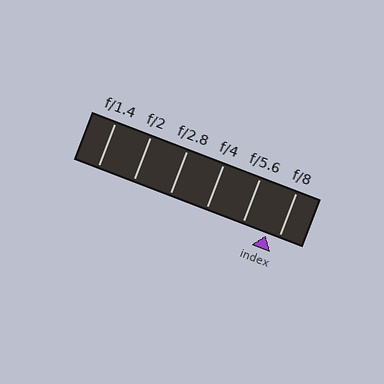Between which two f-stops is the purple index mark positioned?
The index mark is between f/5.6 and f/8.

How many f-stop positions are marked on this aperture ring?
There are 6 f-stop positions marked.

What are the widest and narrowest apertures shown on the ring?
The widest aperture shown is f/1.4 and the narrowest is f/8.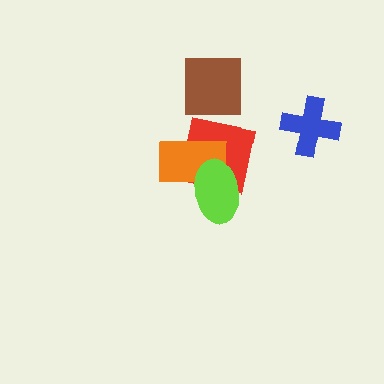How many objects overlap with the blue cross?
0 objects overlap with the blue cross.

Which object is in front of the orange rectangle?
The lime ellipse is in front of the orange rectangle.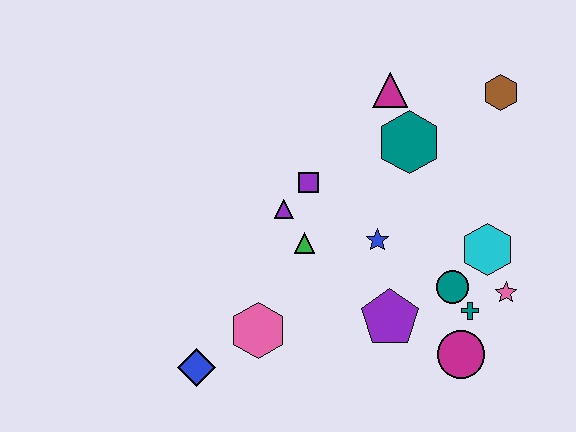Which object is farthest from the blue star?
The blue diamond is farthest from the blue star.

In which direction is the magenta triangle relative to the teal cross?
The magenta triangle is above the teal cross.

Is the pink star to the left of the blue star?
No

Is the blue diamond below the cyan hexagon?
Yes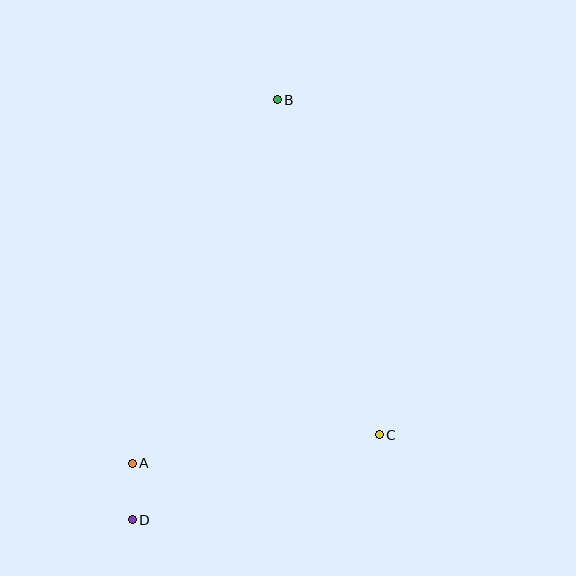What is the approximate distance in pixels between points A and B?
The distance between A and B is approximately 391 pixels.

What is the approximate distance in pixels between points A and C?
The distance between A and C is approximately 248 pixels.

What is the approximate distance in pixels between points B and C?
The distance between B and C is approximately 350 pixels.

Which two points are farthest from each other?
Points B and D are farthest from each other.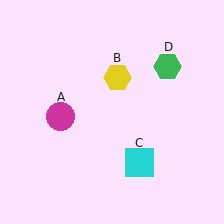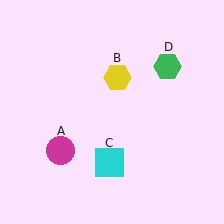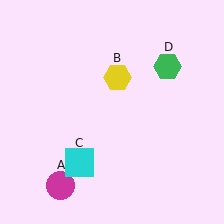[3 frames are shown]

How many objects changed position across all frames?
2 objects changed position: magenta circle (object A), cyan square (object C).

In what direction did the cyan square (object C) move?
The cyan square (object C) moved left.